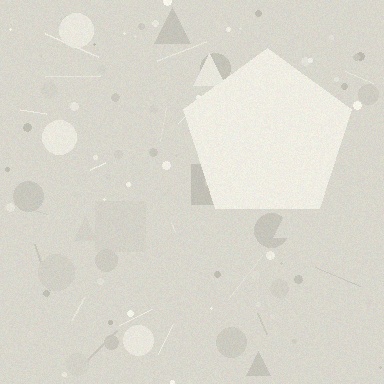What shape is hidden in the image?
A pentagon is hidden in the image.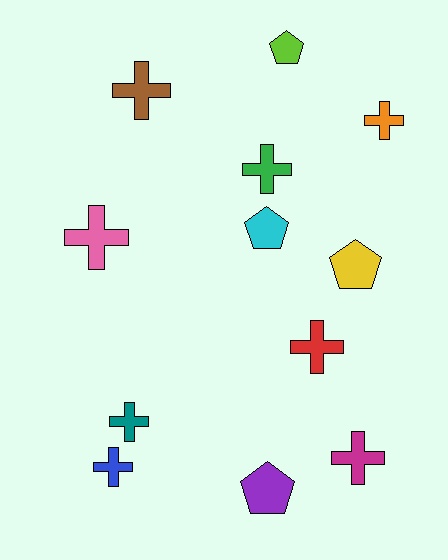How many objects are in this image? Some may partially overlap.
There are 12 objects.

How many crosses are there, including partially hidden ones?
There are 8 crosses.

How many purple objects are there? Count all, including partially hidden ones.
There is 1 purple object.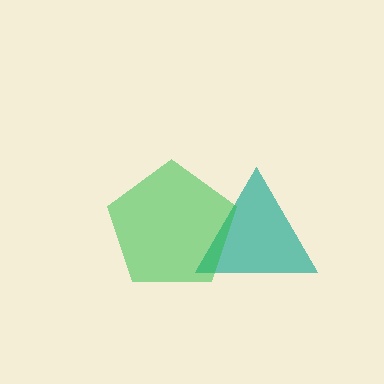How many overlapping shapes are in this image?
There are 2 overlapping shapes in the image.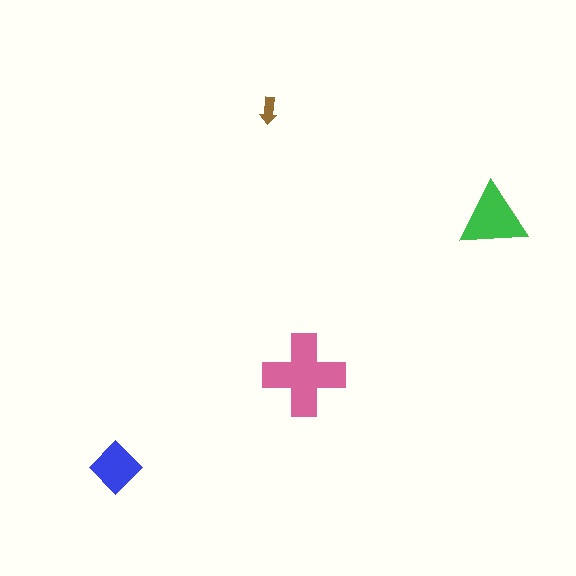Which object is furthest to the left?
The blue diamond is leftmost.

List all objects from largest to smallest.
The pink cross, the green triangle, the blue diamond, the brown arrow.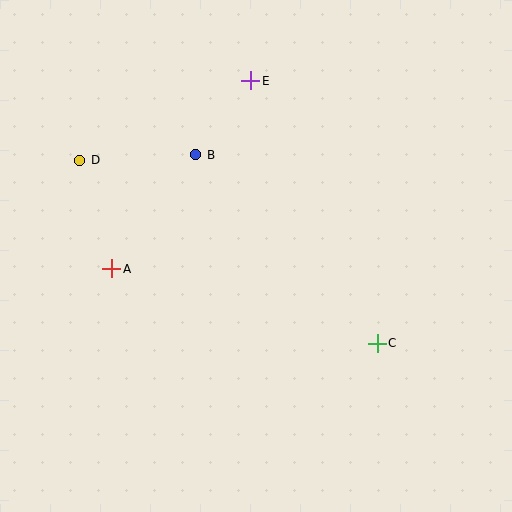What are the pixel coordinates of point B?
Point B is at (196, 155).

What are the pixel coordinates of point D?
Point D is at (80, 160).